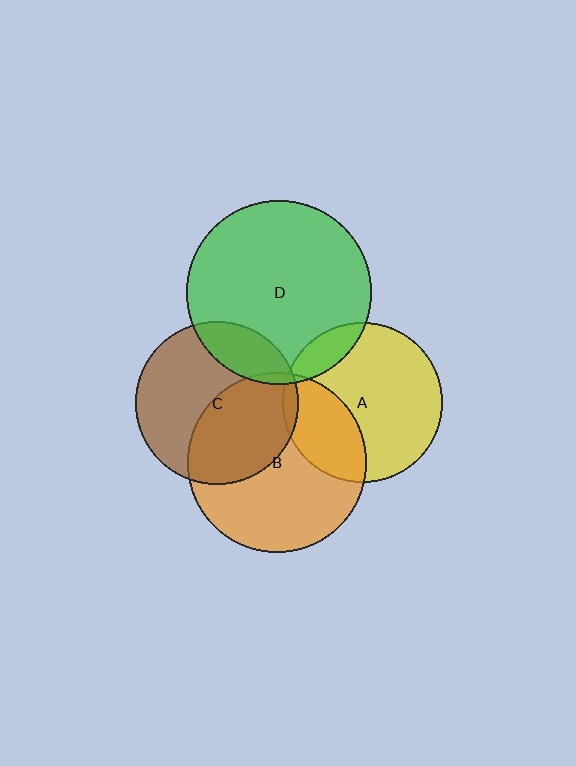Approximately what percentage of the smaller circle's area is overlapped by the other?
Approximately 5%.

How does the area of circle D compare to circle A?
Approximately 1.3 times.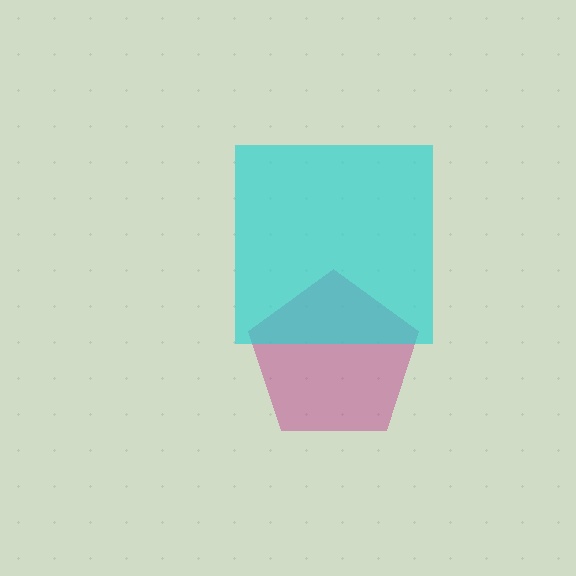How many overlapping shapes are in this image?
There are 2 overlapping shapes in the image.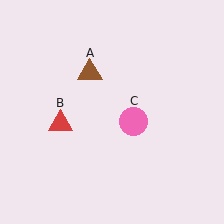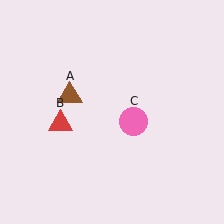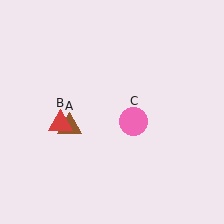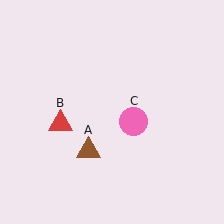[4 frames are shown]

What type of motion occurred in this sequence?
The brown triangle (object A) rotated counterclockwise around the center of the scene.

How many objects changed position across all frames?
1 object changed position: brown triangle (object A).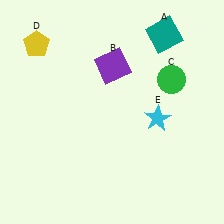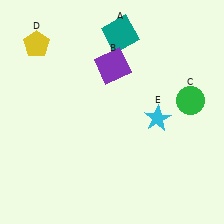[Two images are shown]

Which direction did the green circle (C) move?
The green circle (C) moved down.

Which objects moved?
The objects that moved are: the teal square (A), the green circle (C).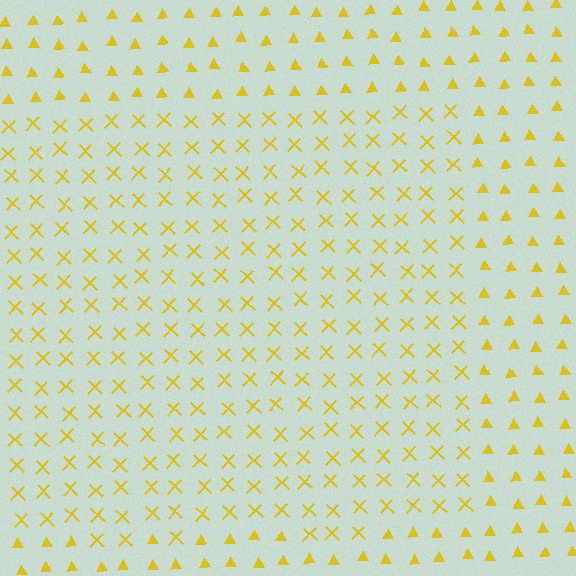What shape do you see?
I see a rectangle.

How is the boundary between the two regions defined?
The boundary is defined by a change in element shape: X marks inside vs. triangles outside. All elements share the same color and spacing.